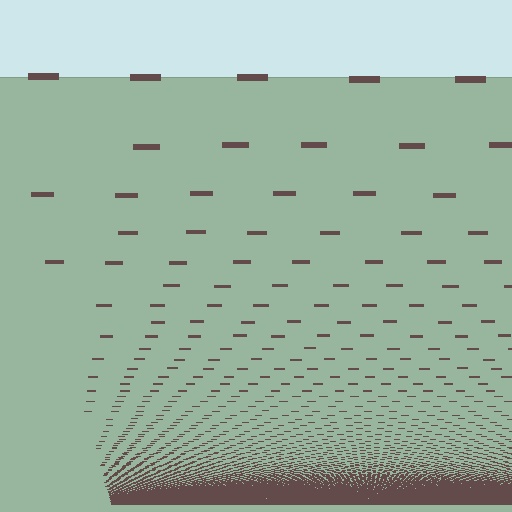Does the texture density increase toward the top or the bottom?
Density increases toward the bottom.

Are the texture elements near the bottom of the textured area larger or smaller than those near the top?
Smaller. The gradient is inverted — elements near the bottom are smaller and denser.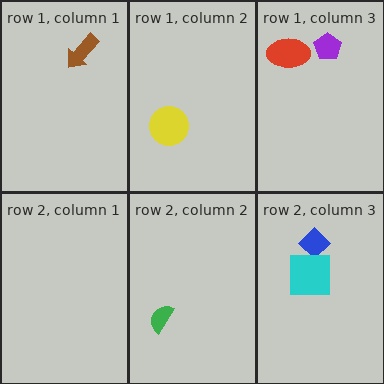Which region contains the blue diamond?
The row 2, column 3 region.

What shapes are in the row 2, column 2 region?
The green semicircle.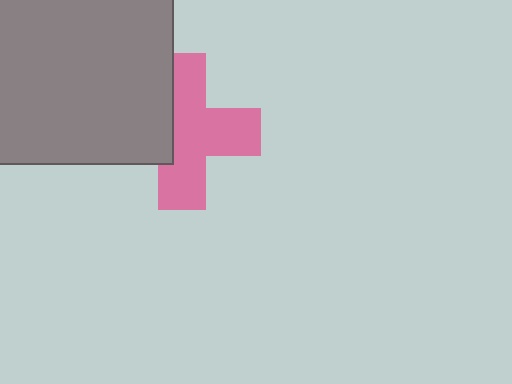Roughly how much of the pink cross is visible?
Most of it is visible (roughly 66%).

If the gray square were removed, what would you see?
You would see the complete pink cross.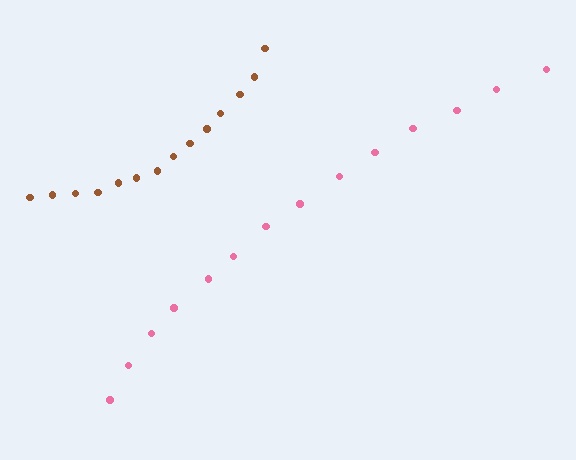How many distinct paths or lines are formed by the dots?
There are 2 distinct paths.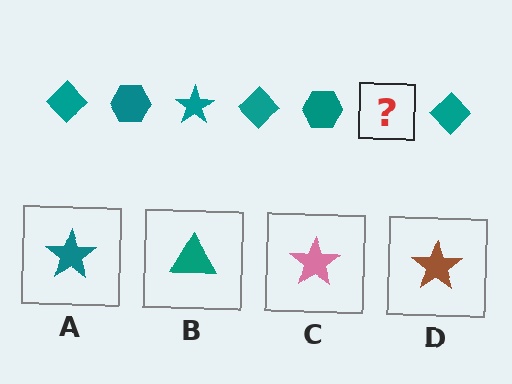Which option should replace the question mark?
Option A.